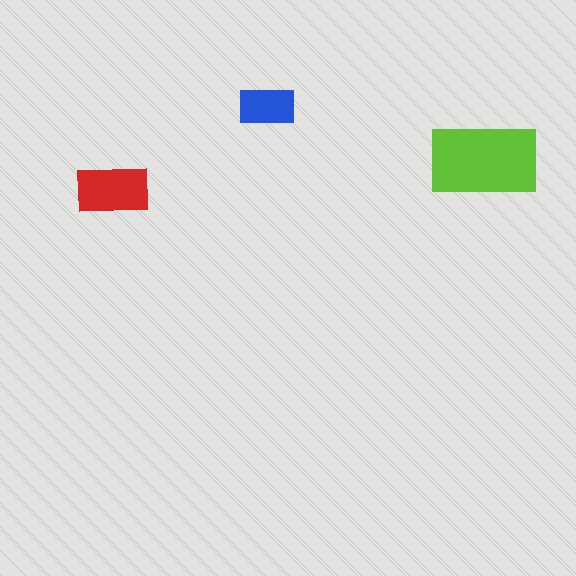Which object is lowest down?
The red rectangle is bottommost.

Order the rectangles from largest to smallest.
the lime one, the red one, the blue one.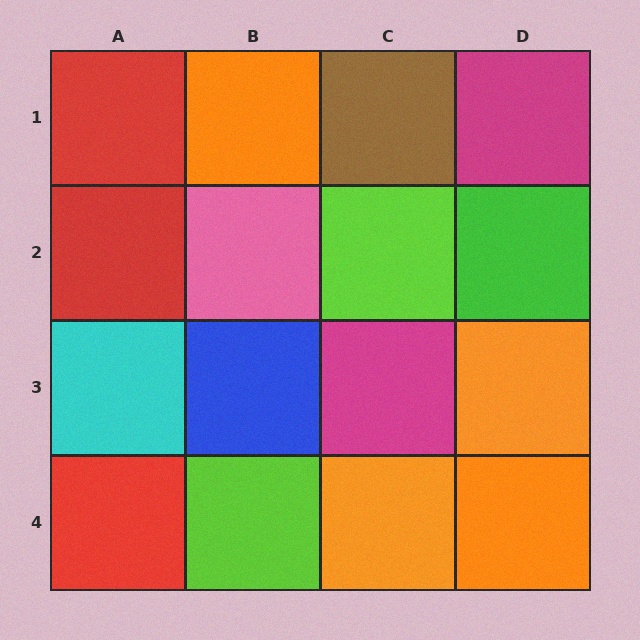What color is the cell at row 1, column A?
Red.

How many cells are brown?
1 cell is brown.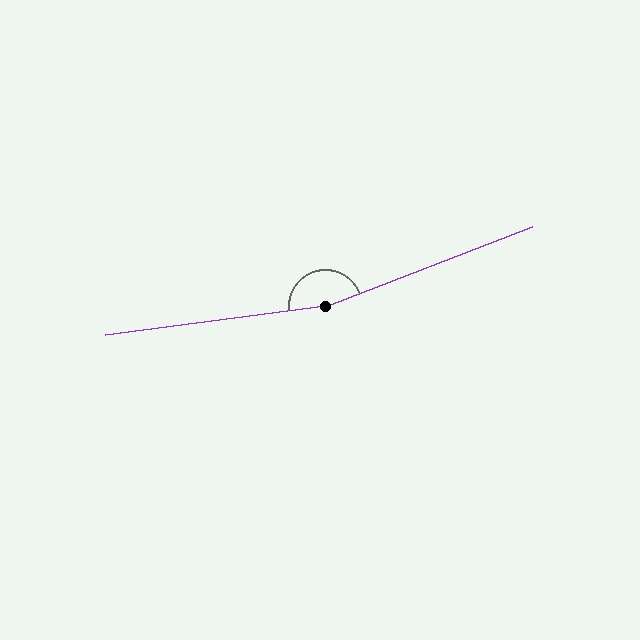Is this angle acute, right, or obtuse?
It is obtuse.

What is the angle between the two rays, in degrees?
Approximately 167 degrees.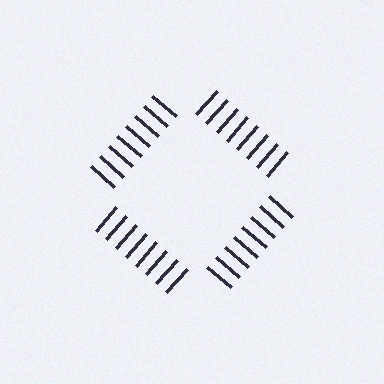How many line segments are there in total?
32 — 8 along each of the 4 edges.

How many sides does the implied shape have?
4 sides — the line-ends trace a square.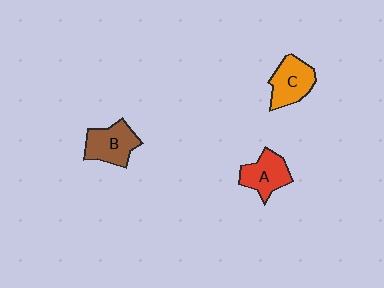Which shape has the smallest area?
Shape A (red).